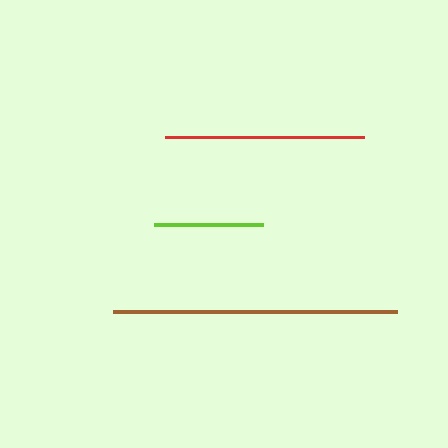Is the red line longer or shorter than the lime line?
The red line is longer than the lime line.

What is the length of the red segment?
The red segment is approximately 198 pixels long.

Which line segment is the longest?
The brown line is the longest at approximately 283 pixels.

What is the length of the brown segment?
The brown segment is approximately 283 pixels long.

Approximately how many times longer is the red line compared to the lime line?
The red line is approximately 1.8 times the length of the lime line.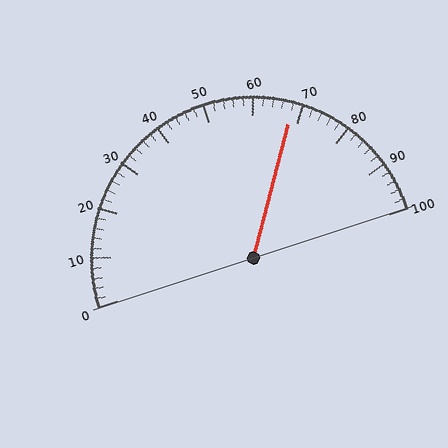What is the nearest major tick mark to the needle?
The nearest major tick mark is 70.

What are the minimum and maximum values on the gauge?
The gauge ranges from 0 to 100.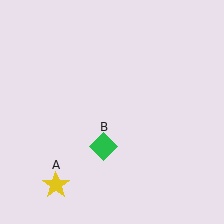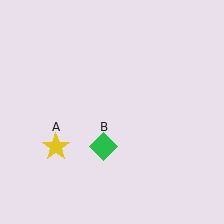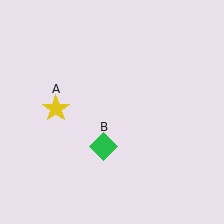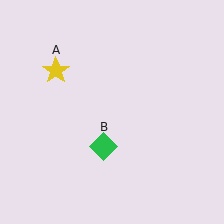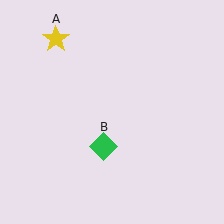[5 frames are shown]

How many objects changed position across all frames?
1 object changed position: yellow star (object A).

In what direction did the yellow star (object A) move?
The yellow star (object A) moved up.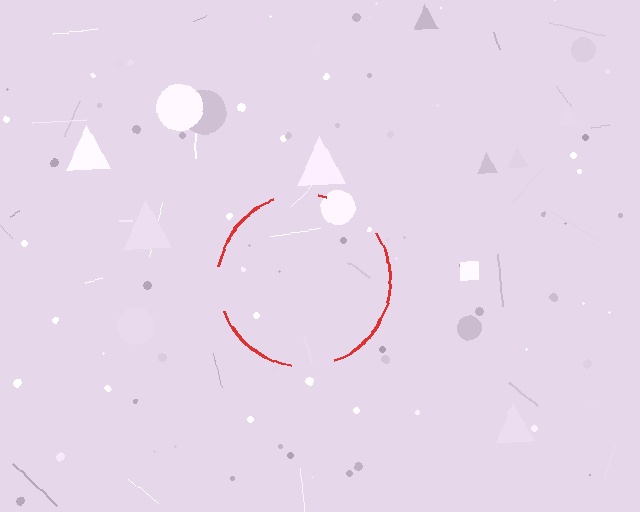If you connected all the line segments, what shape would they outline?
They would outline a circle.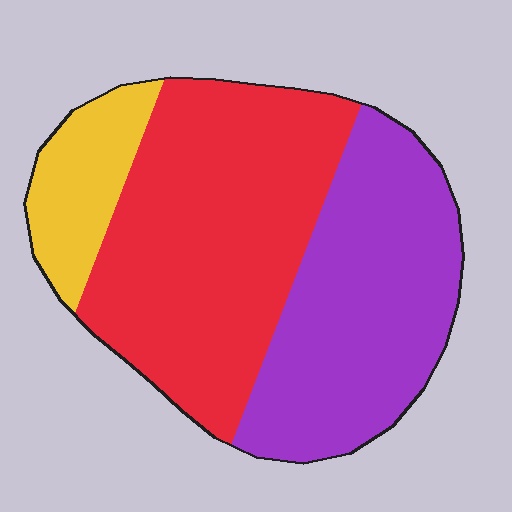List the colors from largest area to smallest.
From largest to smallest: red, purple, yellow.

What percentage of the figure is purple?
Purple covers about 40% of the figure.